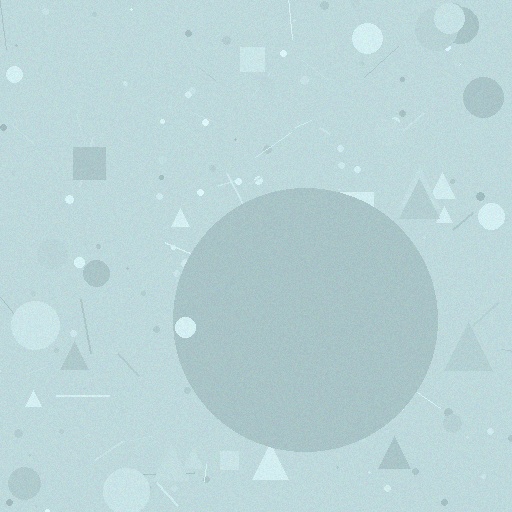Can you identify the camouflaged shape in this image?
The camouflaged shape is a circle.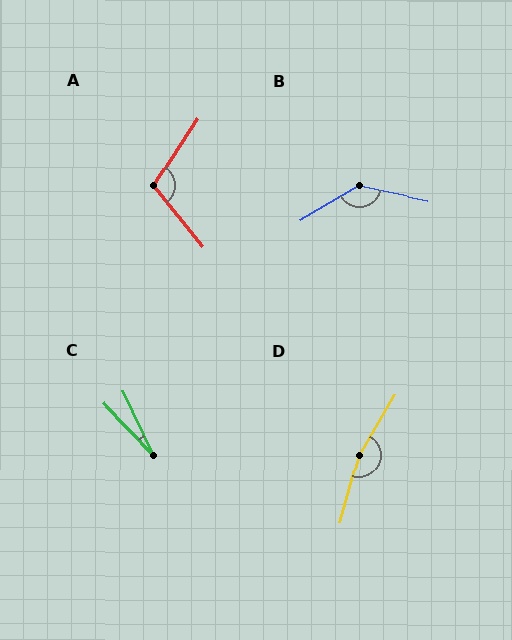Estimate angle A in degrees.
Approximately 108 degrees.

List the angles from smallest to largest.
C (18°), A (108°), B (137°), D (164°).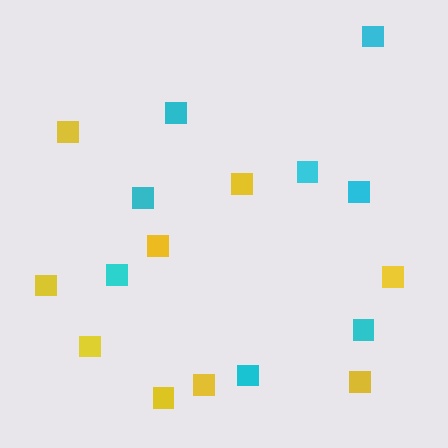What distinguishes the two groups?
There are 2 groups: one group of yellow squares (9) and one group of cyan squares (8).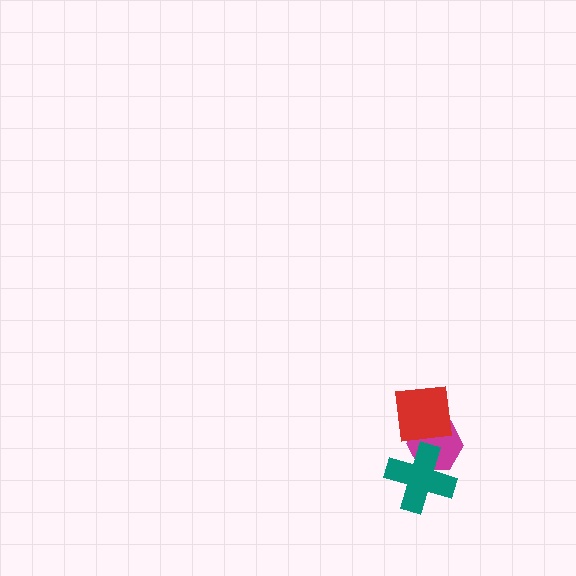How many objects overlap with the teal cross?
1 object overlaps with the teal cross.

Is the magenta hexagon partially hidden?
Yes, it is partially covered by another shape.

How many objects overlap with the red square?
1 object overlaps with the red square.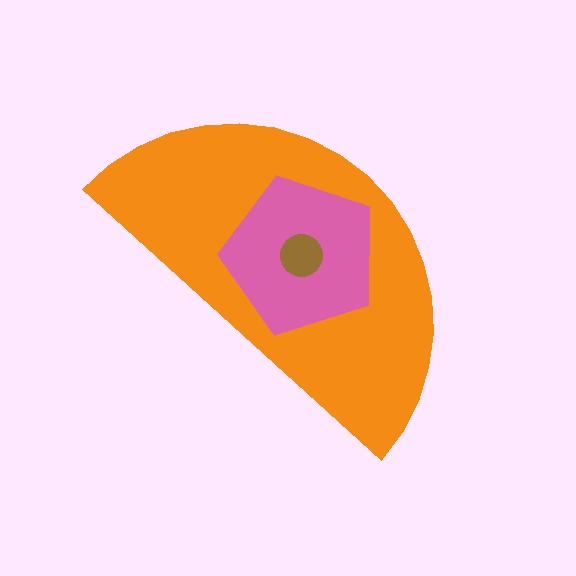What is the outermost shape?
The orange semicircle.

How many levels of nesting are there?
3.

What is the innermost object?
The brown circle.